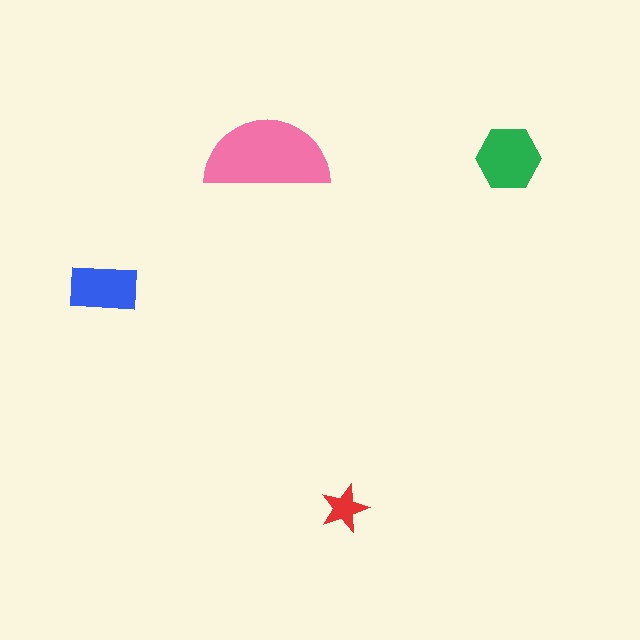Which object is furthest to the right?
The green hexagon is rightmost.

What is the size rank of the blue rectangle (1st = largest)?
3rd.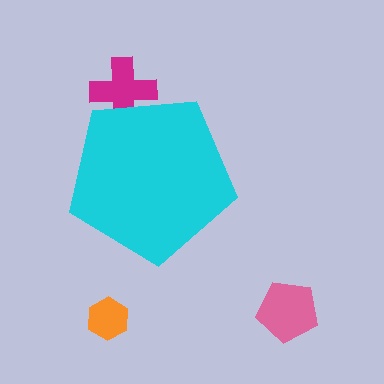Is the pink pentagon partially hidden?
No, the pink pentagon is fully visible.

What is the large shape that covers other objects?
A cyan pentagon.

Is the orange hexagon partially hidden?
No, the orange hexagon is fully visible.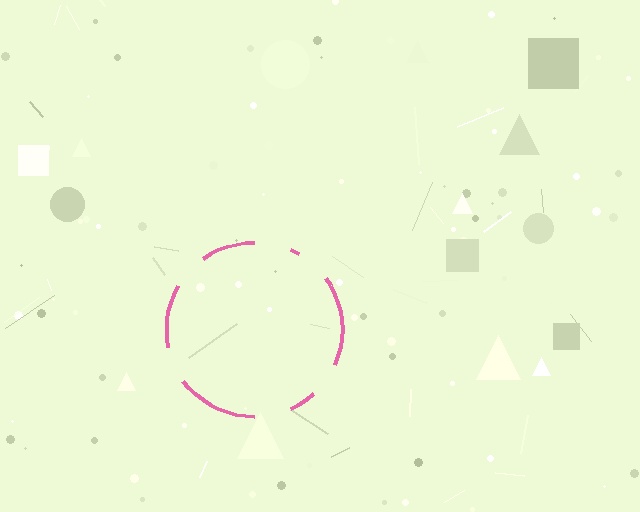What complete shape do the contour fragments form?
The contour fragments form a circle.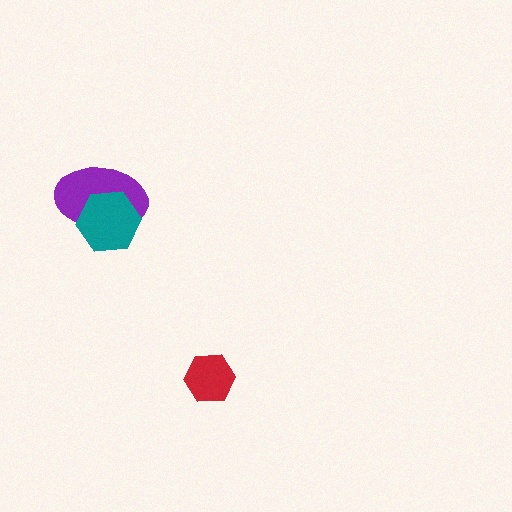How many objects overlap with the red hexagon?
0 objects overlap with the red hexagon.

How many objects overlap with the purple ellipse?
1 object overlaps with the purple ellipse.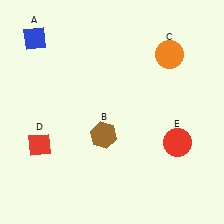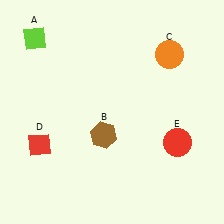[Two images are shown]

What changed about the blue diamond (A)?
In Image 1, A is blue. In Image 2, it changed to lime.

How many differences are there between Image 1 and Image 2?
There is 1 difference between the two images.